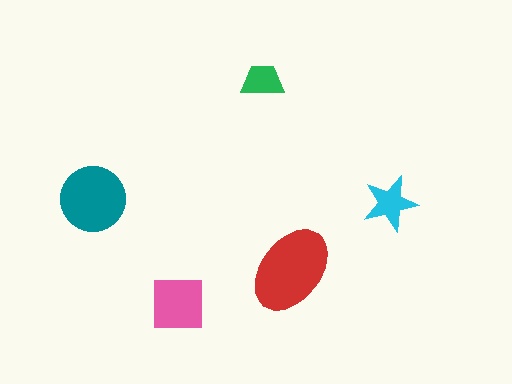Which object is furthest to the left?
The teal circle is leftmost.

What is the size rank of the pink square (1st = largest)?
3rd.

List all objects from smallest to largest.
The green trapezoid, the cyan star, the pink square, the teal circle, the red ellipse.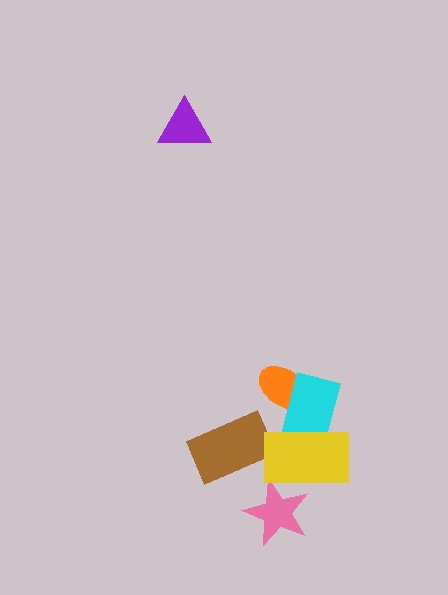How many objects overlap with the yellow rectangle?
2 objects overlap with the yellow rectangle.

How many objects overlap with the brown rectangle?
0 objects overlap with the brown rectangle.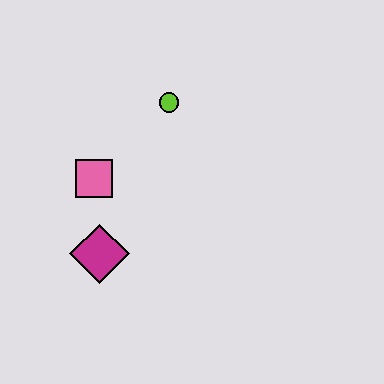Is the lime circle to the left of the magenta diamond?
No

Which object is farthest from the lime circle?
The magenta diamond is farthest from the lime circle.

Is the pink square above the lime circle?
No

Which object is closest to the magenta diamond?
The pink square is closest to the magenta diamond.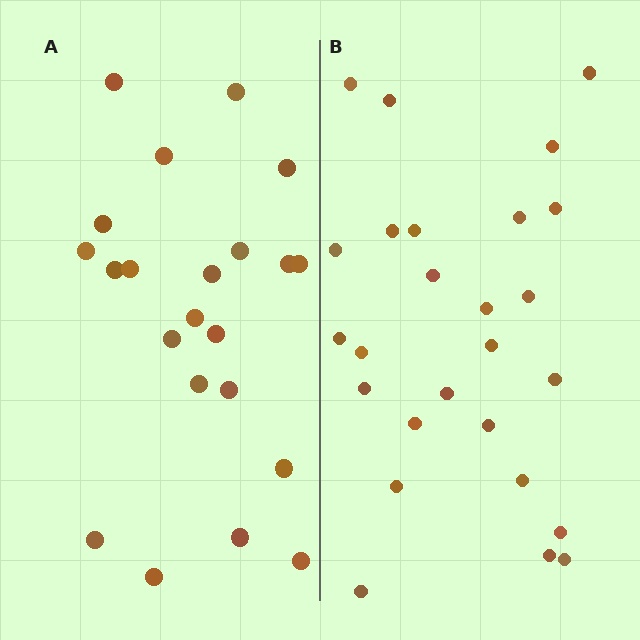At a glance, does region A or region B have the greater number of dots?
Region B (the right region) has more dots.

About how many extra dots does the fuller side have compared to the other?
Region B has about 4 more dots than region A.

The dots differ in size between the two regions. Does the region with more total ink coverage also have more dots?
No. Region A has more total ink coverage because its dots are larger, but region B actually contains more individual dots. Total area can be misleading — the number of items is what matters here.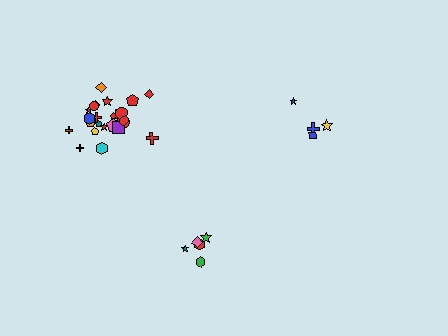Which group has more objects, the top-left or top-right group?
The top-left group.